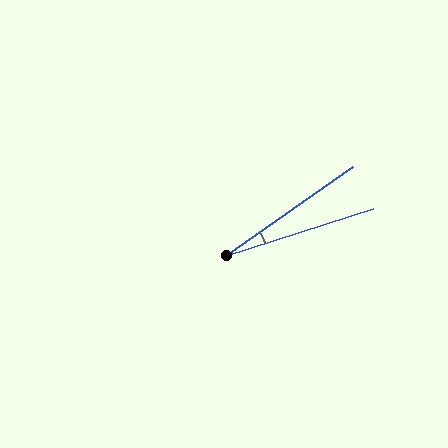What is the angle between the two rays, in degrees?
Approximately 17 degrees.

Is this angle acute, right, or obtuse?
It is acute.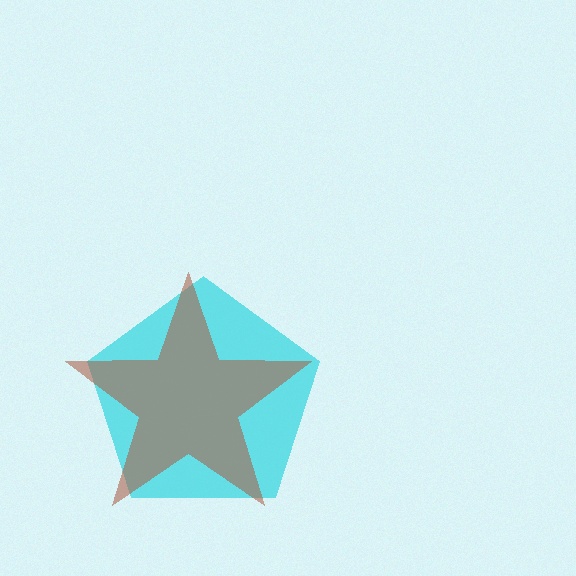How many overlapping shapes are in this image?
There are 2 overlapping shapes in the image.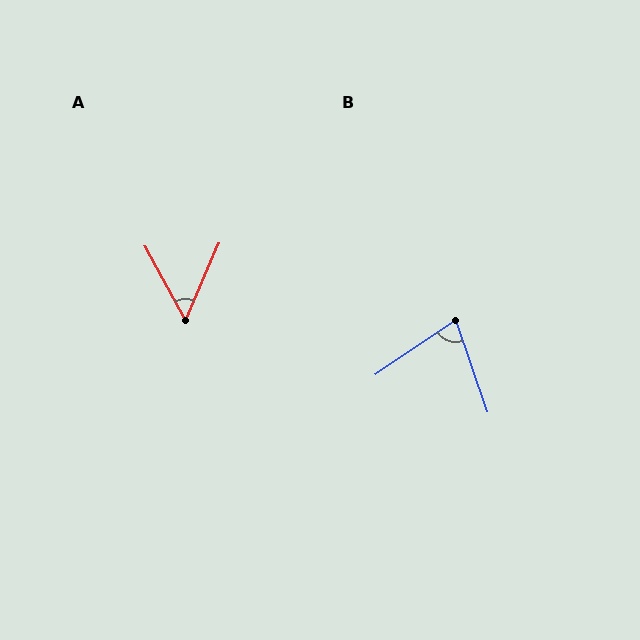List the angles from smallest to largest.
A (52°), B (75°).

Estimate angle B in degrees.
Approximately 75 degrees.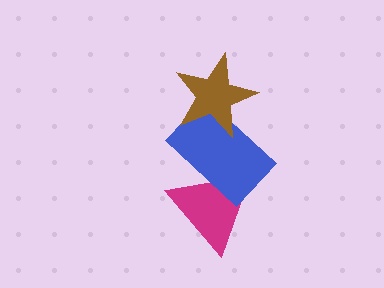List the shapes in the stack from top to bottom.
From top to bottom: the brown star, the blue rectangle, the magenta triangle.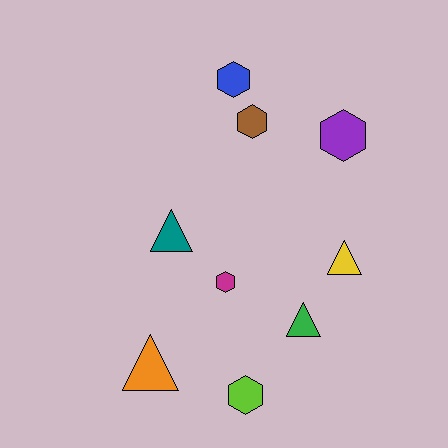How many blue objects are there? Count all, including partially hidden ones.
There is 1 blue object.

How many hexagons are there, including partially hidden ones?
There are 5 hexagons.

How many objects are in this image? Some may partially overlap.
There are 9 objects.